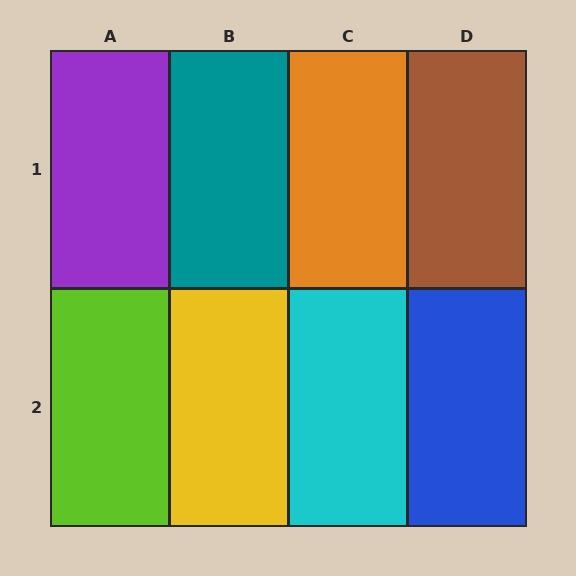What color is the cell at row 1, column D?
Brown.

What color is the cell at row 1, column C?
Orange.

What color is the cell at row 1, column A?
Purple.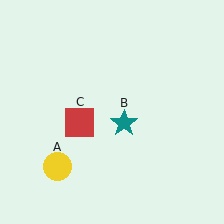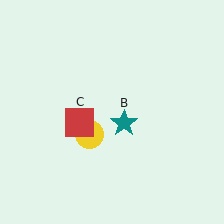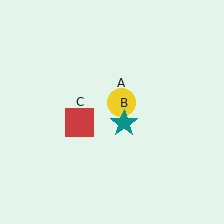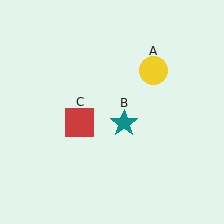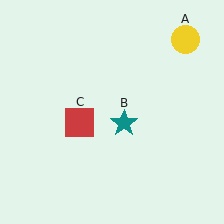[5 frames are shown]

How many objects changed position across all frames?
1 object changed position: yellow circle (object A).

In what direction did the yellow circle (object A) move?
The yellow circle (object A) moved up and to the right.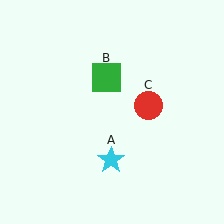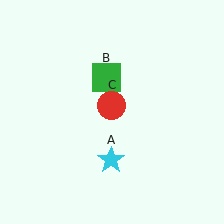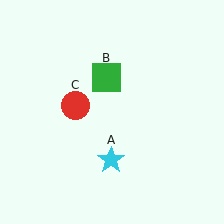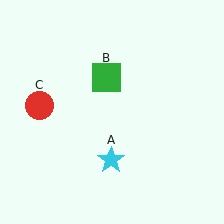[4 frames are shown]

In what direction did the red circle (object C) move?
The red circle (object C) moved left.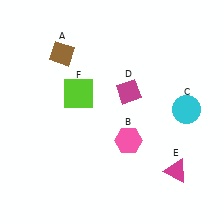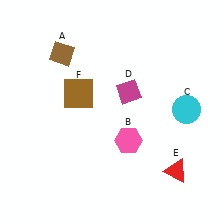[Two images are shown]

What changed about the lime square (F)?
In Image 1, F is lime. In Image 2, it changed to brown.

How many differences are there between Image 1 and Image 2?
There are 2 differences between the two images.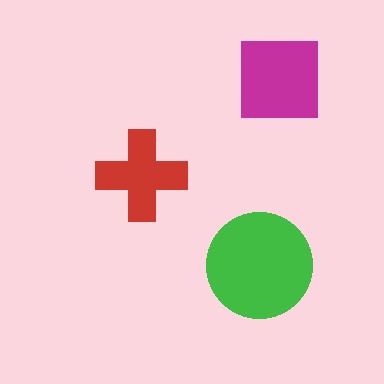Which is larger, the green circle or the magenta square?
The green circle.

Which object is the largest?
The green circle.